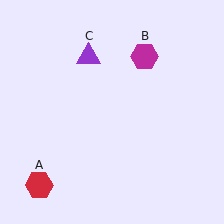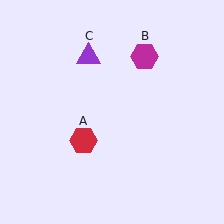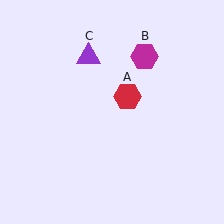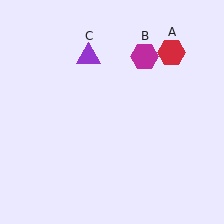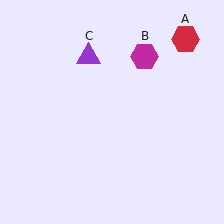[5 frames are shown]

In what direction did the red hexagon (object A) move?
The red hexagon (object A) moved up and to the right.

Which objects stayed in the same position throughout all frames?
Magenta hexagon (object B) and purple triangle (object C) remained stationary.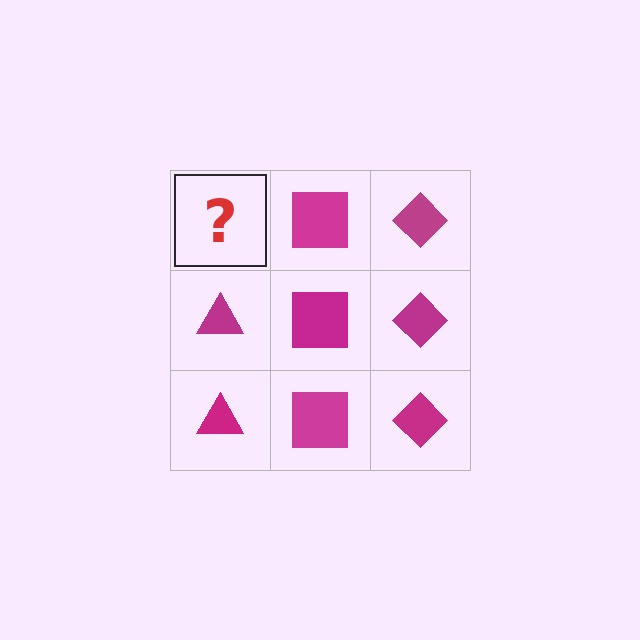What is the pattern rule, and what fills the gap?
The rule is that each column has a consistent shape. The gap should be filled with a magenta triangle.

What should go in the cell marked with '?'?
The missing cell should contain a magenta triangle.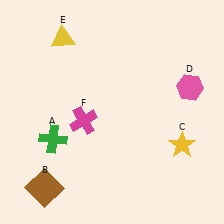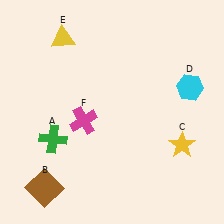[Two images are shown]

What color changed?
The hexagon (D) changed from pink in Image 1 to cyan in Image 2.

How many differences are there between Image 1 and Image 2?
There is 1 difference between the two images.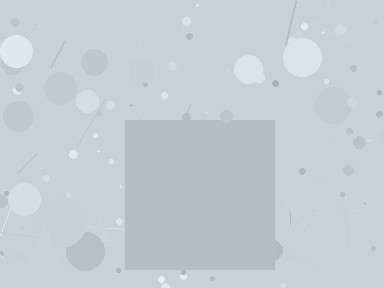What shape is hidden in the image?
A square is hidden in the image.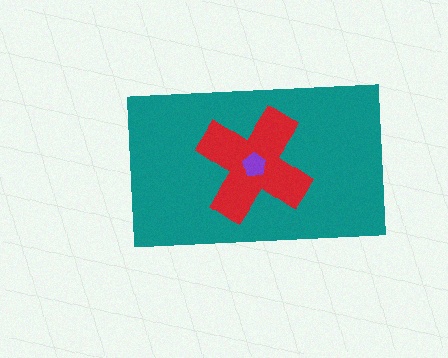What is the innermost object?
The purple pentagon.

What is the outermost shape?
The teal rectangle.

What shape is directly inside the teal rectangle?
The red cross.